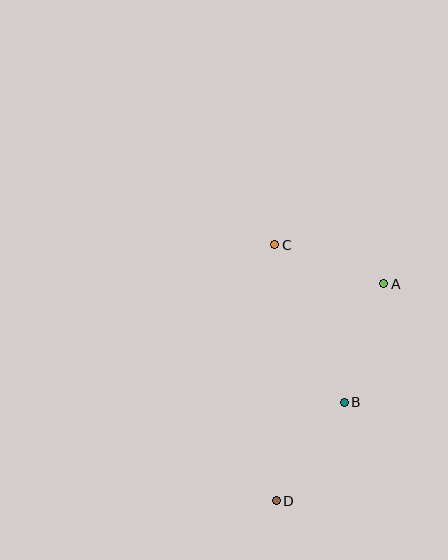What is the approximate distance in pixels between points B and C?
The distance between B and C is approximately 172 pixels.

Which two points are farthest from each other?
Points C and D are farthest from each other.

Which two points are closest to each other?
Points A and C are closest to each other.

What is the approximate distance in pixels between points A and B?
The distance between A and B is approximately 125 pixels.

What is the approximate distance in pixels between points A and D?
The distance between A and D is approximately 242 pixels.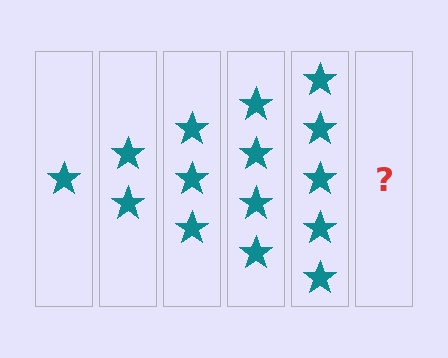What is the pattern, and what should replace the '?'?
The pattern is that each step adds one more star. The '?' should be 6 stars.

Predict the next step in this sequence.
The next step is 6 stars.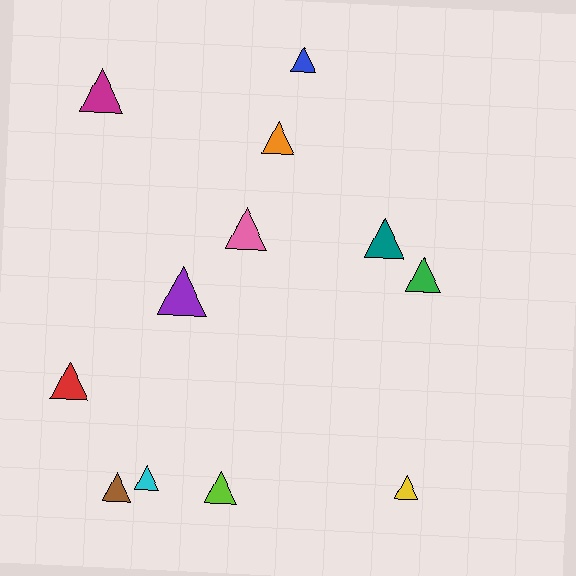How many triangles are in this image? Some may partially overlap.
There are 12 triangles.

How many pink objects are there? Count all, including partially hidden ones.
There is 1 pink object.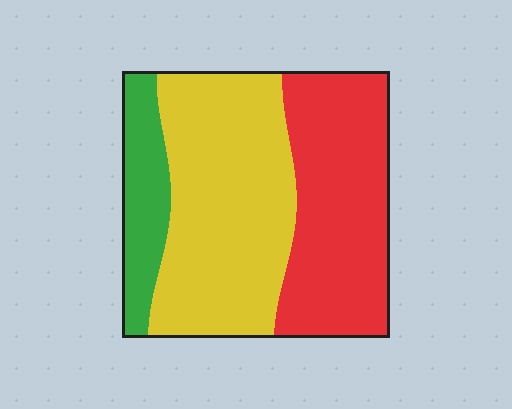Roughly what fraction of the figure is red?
Red covers about 40% of the figure.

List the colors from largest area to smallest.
From largest to smallest: yellow, red, green.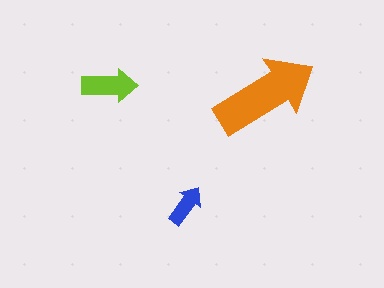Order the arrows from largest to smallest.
the orange one, the lime one, the blue one.